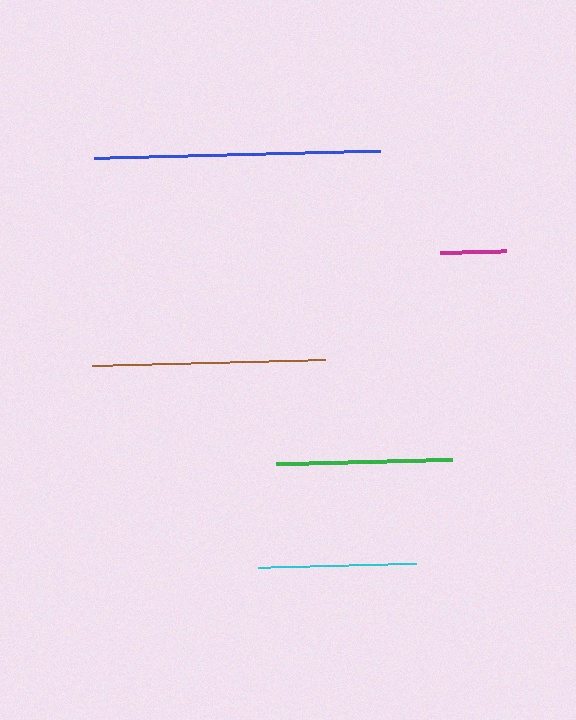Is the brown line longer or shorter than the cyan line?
The brown line is longer than the cyan line.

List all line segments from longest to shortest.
From longest to shortest: blue, brown, green, cyan, magenta.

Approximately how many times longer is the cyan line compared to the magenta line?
The cyan line is approximately 2.4 times the length of the magenta line.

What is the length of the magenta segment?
The magenta segment is approximately 65 pixels long.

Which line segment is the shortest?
The magenta line is the shortest at approximately 65 pixels.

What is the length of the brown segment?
The brown segment is approximately 233 pixels long.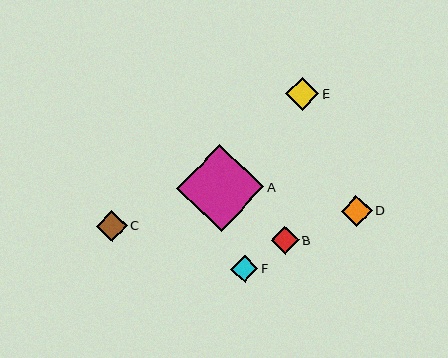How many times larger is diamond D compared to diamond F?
Diamond D is approximately 1.1 times the size of diamond F.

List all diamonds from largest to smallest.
From largest to smallest: A, E, C, D, B, F.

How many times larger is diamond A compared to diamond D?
Diamond A is approximately 2.8 times the size of diamond D.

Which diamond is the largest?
Diamond A is the largest with a size of approximately 87 pixels.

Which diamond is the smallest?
Diamond F is the smallest with a size of approximately 27 pixels.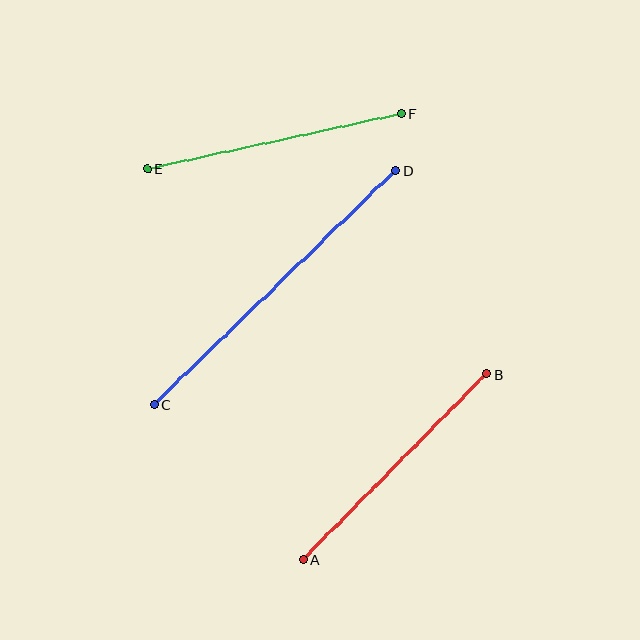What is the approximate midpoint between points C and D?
The midpoint is at approximately (275, 287) pixels.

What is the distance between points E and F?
The distance is approximately 260 pixels.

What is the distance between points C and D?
The distance is approximately 336 pixels.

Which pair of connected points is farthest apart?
Points C and D are farthest apart.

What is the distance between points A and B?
The distance is approximately 260 pixels.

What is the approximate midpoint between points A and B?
The midpoint is at approximately (395, 467) pixels.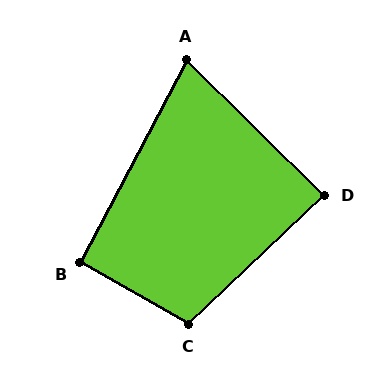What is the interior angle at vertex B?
Approximately 92 degrees (approximately right).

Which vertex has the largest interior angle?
C, at approximately 107 degrees.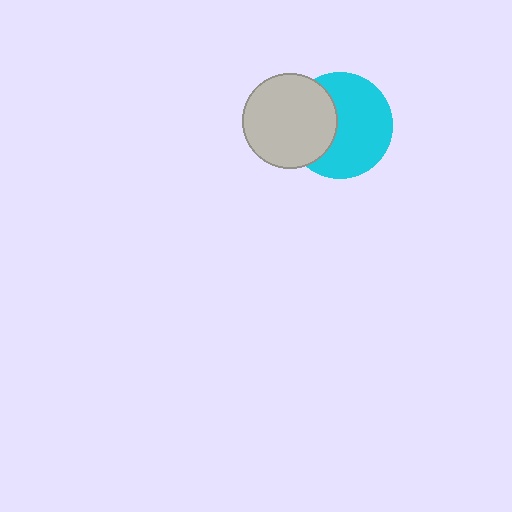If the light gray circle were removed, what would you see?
You would see the complete cyan circle.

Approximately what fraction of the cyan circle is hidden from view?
Roughly 35% of the cyan circle is hidden behind the light gray circle.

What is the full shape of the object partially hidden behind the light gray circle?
The partially hidden object is a cyan circle.